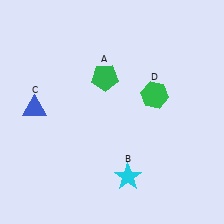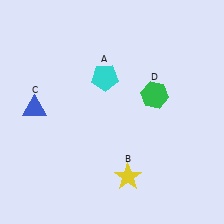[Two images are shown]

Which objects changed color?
A changed from green to cyan. B changed from cyan to yellow.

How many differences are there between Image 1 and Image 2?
There are 2 differences between the two images.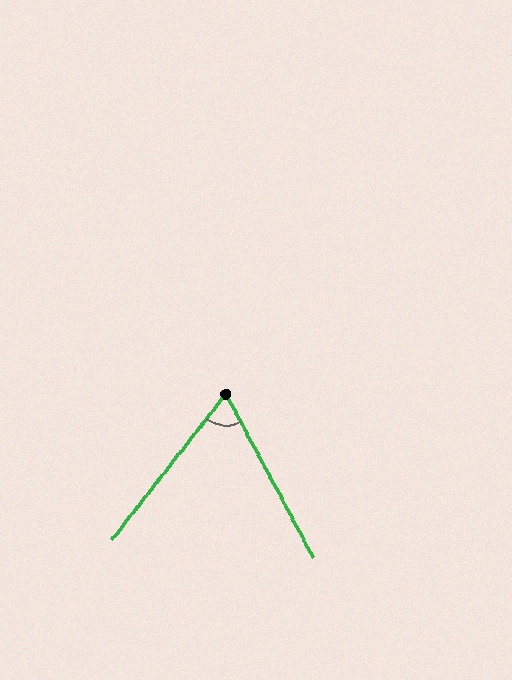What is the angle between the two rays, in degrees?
Approximately 66 degrees.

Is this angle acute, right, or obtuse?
It is acute.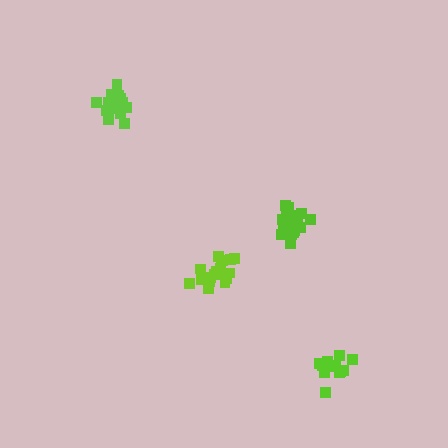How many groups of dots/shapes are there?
There are 4 groups.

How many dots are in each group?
Group 1: 15 dots, Group 2: 20 dots, Group 3: 19 dots, Group 4: 17 dots (71 total).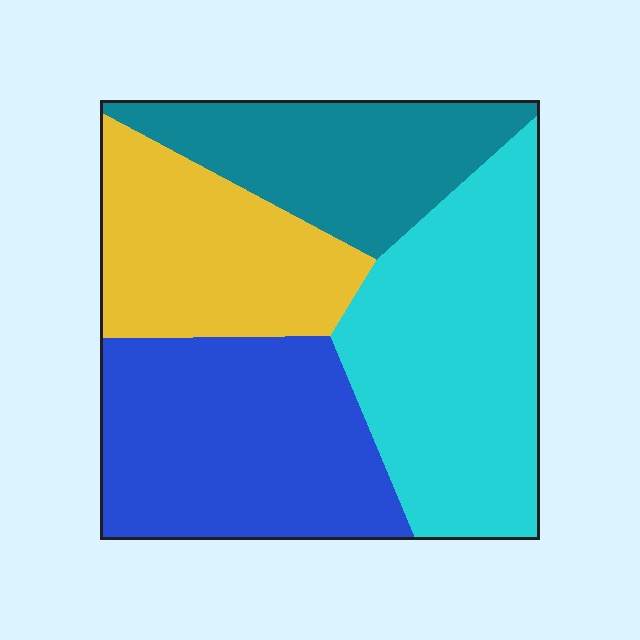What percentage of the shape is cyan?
Cyan takes up between a quarter and a half of the shape.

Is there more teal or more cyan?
Cyan.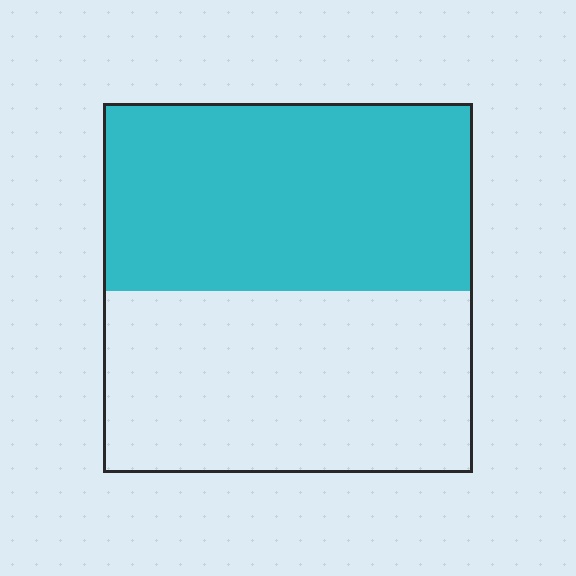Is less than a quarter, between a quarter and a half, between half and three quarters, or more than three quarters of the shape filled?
Between half and three quarters.